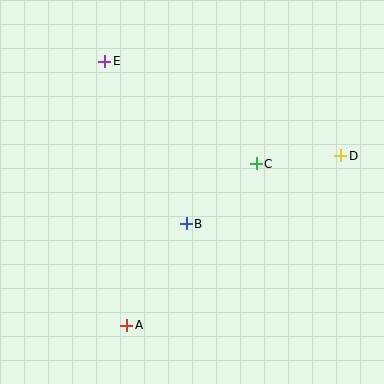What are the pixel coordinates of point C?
Point C is at (256, 164).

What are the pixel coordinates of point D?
Point D is at (340, 156).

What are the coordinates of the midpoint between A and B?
The midpoint between A and B is at (157, 274).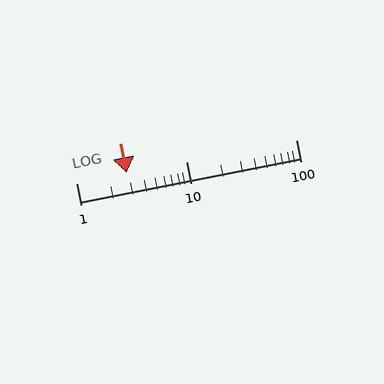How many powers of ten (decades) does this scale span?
The scale spans 2 decades, from 1 to 100.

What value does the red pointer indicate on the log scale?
The pointer indicates approximately 2.9.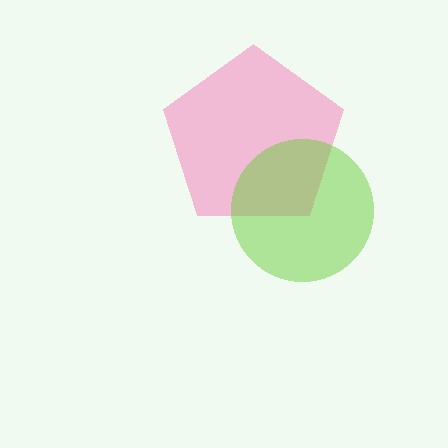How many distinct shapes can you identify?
There are 2 distinct shapes: a pink pentagon, a lime circle.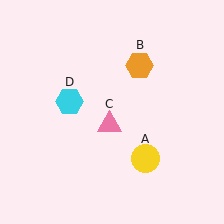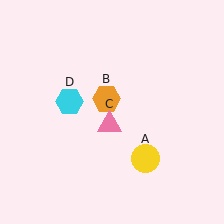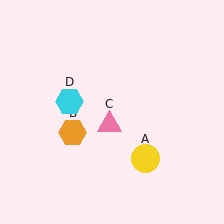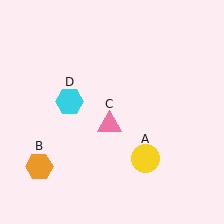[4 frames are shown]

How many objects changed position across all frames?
1 object changed position: orange hexagon (object B).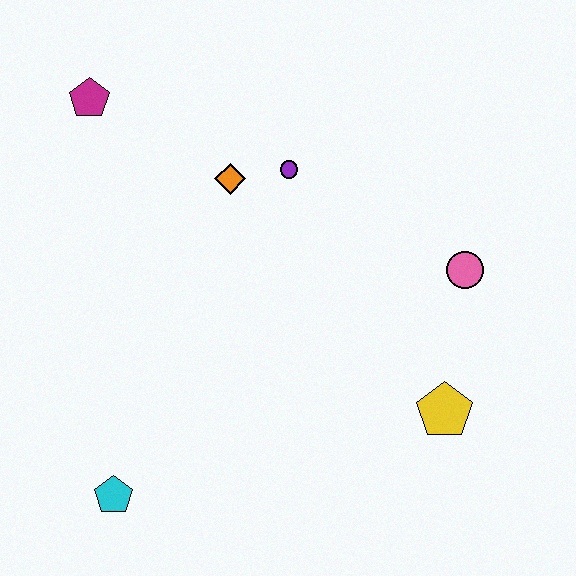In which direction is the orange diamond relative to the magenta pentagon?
The orange diamond is to the right of the magenta pentagon.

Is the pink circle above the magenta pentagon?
No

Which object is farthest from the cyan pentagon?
The pink circle is farthest from the cyan pentagon.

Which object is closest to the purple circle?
The orange diamond is closest to the purple circle.